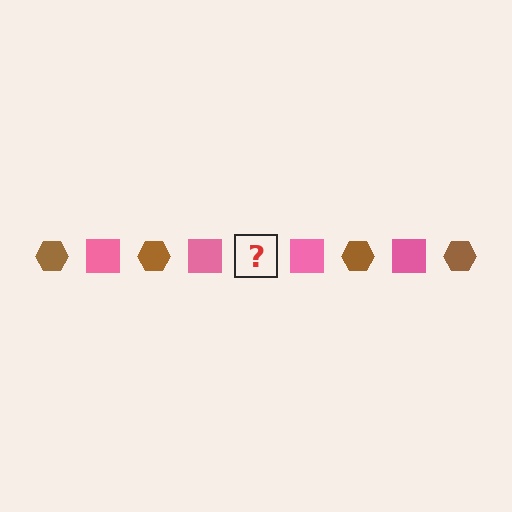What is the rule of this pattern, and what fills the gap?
The rule is that the pattern alternates between brown hexagon and pink square. The gap should be filled with a brown hexagon.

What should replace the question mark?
The question mark should be replaced with a brown hexagon.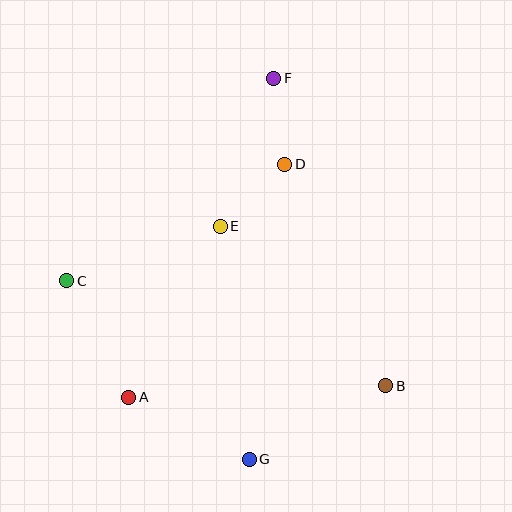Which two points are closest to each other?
Points D and F are closest to each other.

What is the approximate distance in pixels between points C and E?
The distance between C and E is approximately 163 pixels.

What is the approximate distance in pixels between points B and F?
The distance between B and F is approximately 327 pixels.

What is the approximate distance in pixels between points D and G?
The distance between D and G is approximately 297 pixels.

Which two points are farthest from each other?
Points F and G are farthest from each other.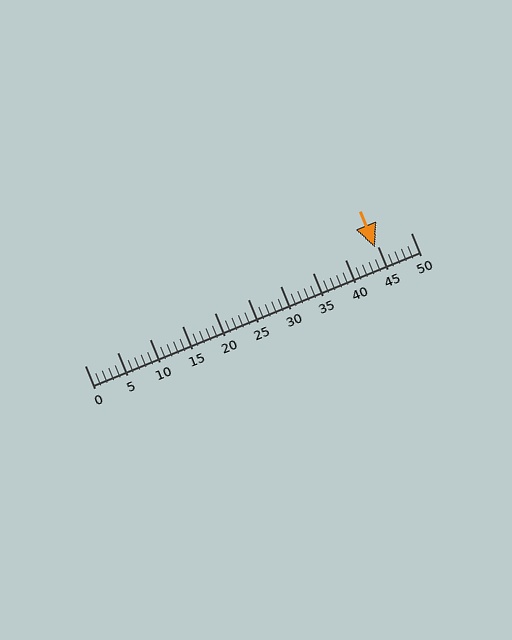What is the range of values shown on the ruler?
The ruler shows values from 0 to 50.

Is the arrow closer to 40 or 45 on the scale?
The arrow is closer to 45.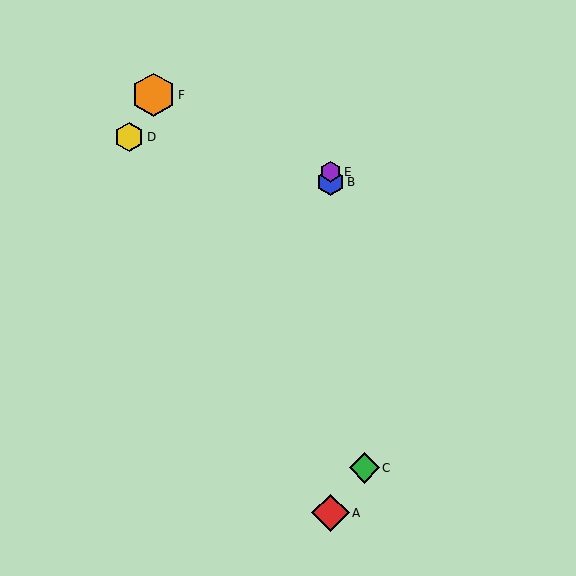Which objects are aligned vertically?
Objects A, B, E are aligned vertically.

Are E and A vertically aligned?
Yes, both are at x≈331.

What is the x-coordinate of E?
Object E is at x≈331.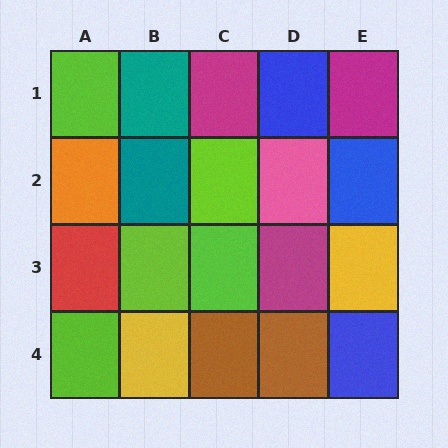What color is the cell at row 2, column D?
Pink.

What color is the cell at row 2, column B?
Teal.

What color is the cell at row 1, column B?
Teal.